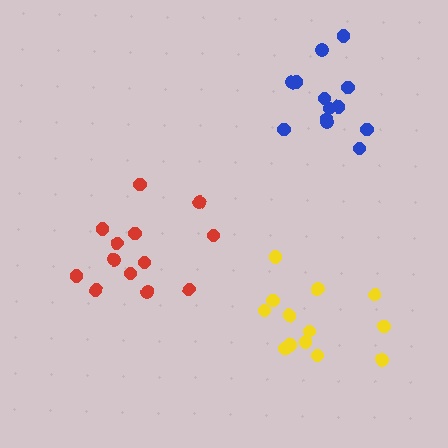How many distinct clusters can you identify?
There are 3 distinct clusters.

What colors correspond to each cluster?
The clusters are colored: yellow, blue, red.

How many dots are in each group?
Group 1: 13 dots, Group 2: 13 dots, Group 3: 13 dots (39 total).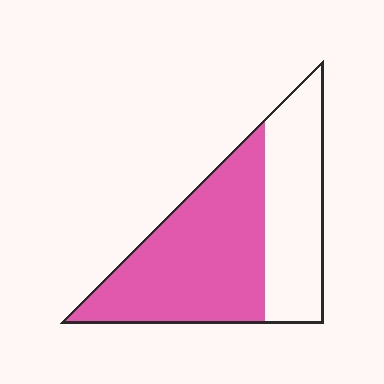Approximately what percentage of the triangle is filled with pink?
Approximately 60%.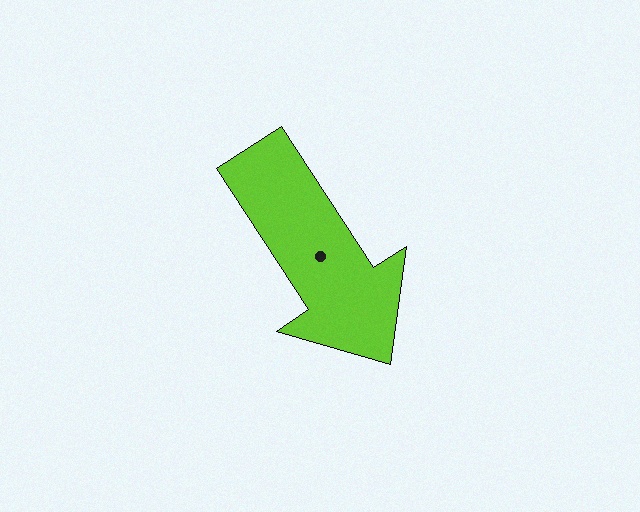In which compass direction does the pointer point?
Southeast.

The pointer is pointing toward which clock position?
Roughly 5 o'clock.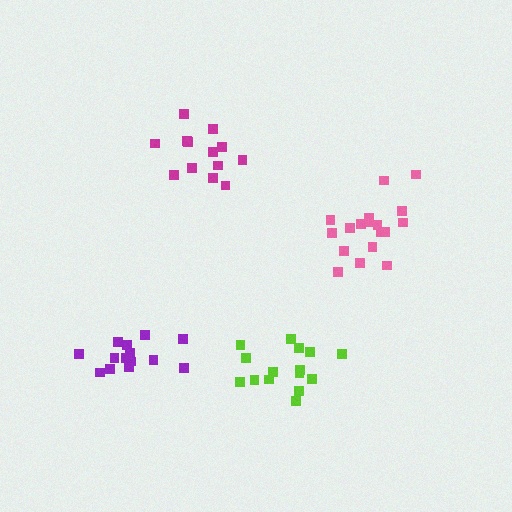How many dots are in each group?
Group 1: 13 dots, Group 2: 15 dots, Group 3: 18 dots, Group 4: 14 dots (60 total).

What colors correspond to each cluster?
The clusters are colored: magenta, lime, pink, purple.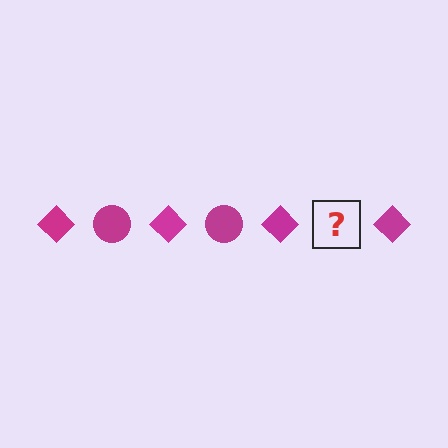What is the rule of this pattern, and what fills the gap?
The rule is that the pattern cycles through diamond, circle shapes in magenta. The gap should be filled with a magenta circle.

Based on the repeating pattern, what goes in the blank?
The blank should be a magenta circle.